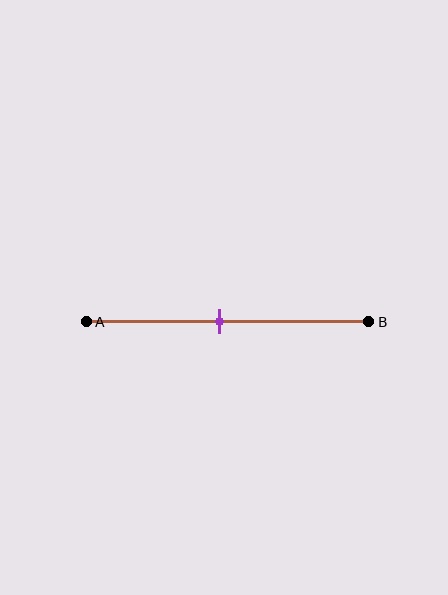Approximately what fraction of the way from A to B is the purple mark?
The purple mark is approximately 45% of the way from A to B.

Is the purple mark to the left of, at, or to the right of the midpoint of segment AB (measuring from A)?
The purple mark is approximately at the midpoint of segment AB.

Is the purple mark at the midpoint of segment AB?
Yes, the mark is approximately at the midpoint.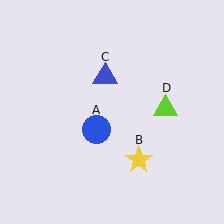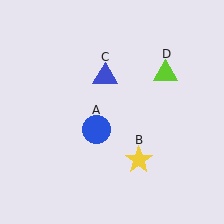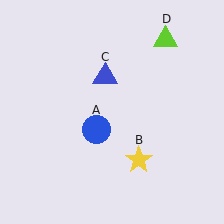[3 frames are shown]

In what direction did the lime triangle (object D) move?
The lime triangle (object D) moved up.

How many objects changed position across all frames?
1 object changed position: lime triangle (object D).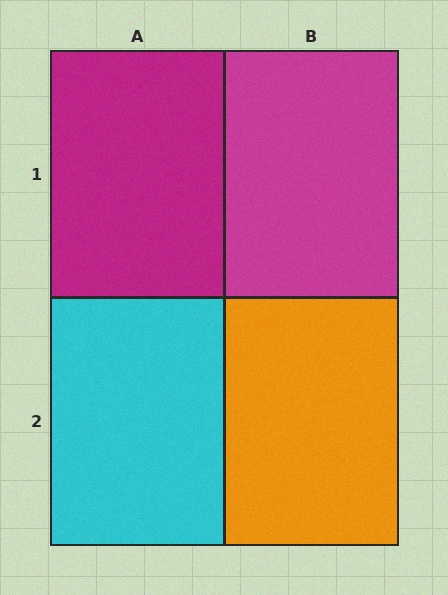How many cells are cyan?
1 cell is cyan.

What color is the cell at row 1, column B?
Magenta.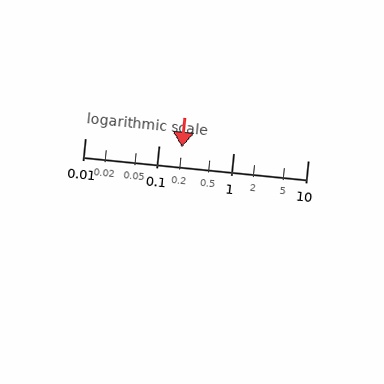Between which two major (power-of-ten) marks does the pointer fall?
The pointer is between 0.1 and 1.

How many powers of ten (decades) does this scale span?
The scale spans 3 decades, from 0.01 to 10.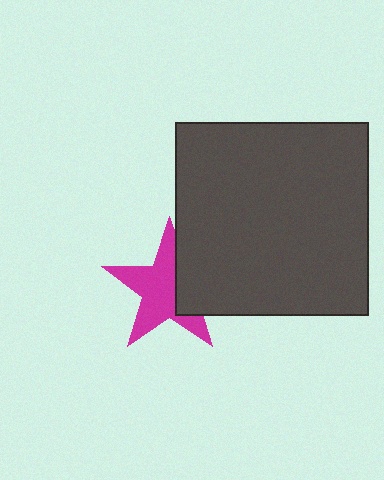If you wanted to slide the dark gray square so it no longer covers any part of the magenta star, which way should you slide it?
Slide it right — that is the most direct way to separate the two shapes.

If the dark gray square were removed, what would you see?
You would see the complete magenta star.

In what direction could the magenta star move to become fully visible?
The magenta star could move left. That would shift it out from behind the dark gray square entirely.